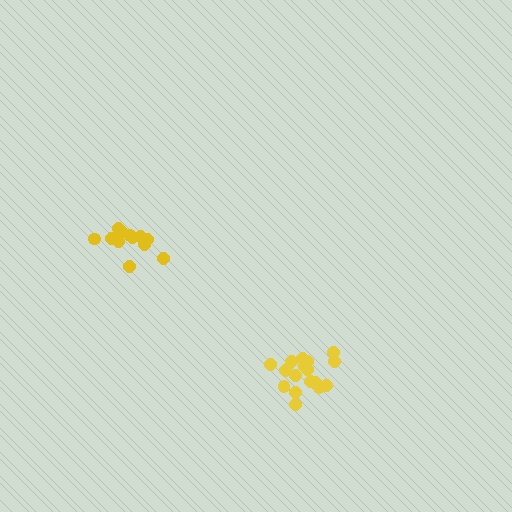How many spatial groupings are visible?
There are 2 spatial groupings.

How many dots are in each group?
Group 1: 12 dots, Group 2: 17 dots (29 total).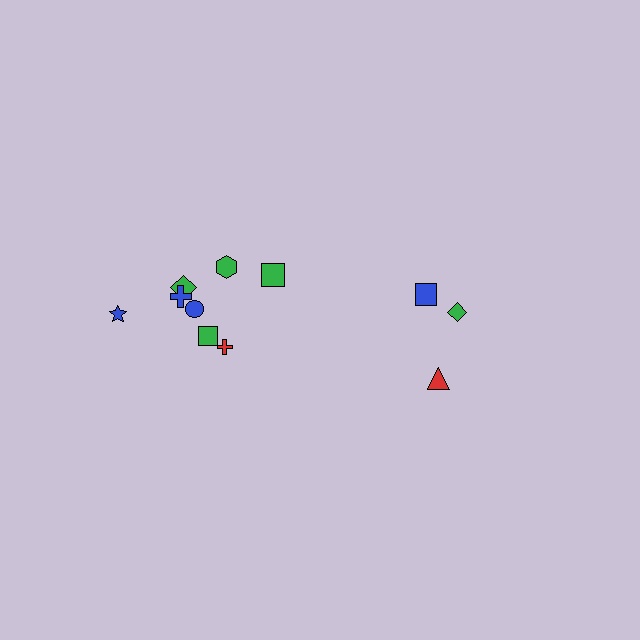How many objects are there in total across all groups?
There are 11 objects.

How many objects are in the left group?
There are 8 objects.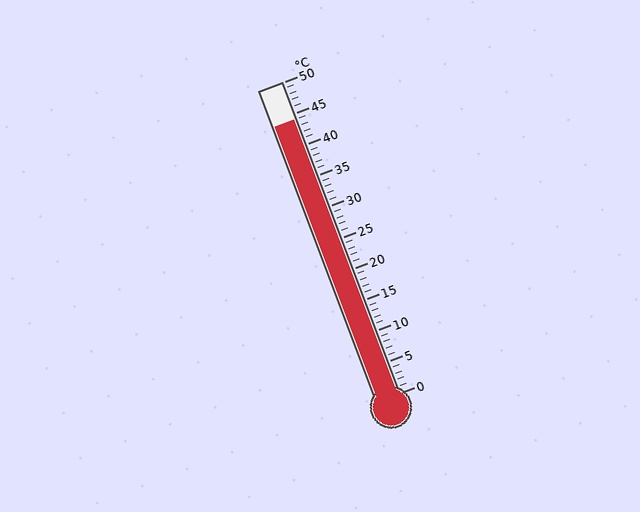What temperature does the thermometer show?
The thermometer shows approximately 44°C.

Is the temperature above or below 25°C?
The temperature is above 25°C.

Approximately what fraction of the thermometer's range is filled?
The thermometer is filled to approximately 90% of its range.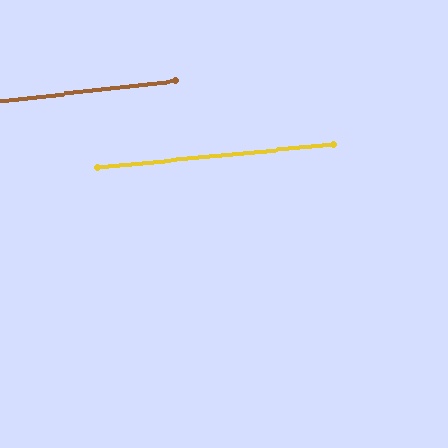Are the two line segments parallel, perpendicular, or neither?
Parallel — their directions differ by only 1.2°.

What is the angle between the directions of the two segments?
Approximately 1 degree.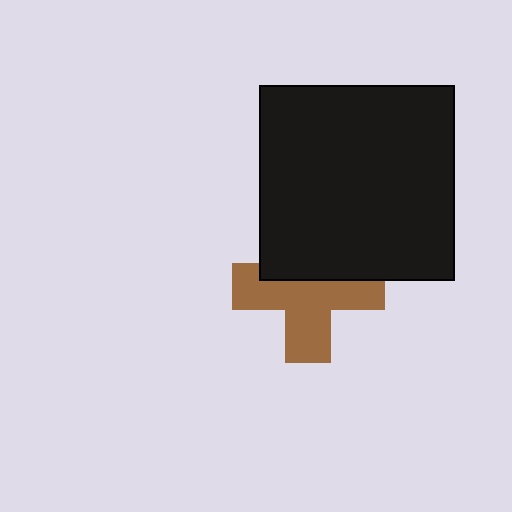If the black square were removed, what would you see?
You would see the complete brown cross.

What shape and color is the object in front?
The object in front is a black square.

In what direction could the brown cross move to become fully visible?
The brown cross could move down. That would shift it out from behind the black square entirely.